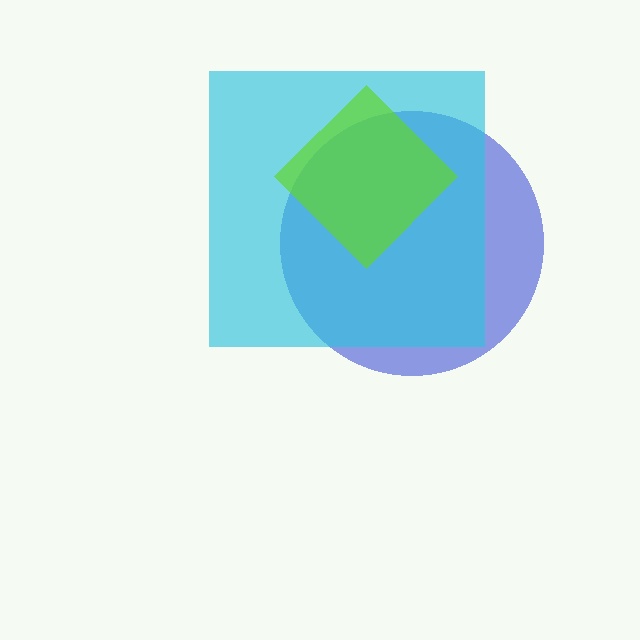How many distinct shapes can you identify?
There are 3 distinct shapes: a blue circle, a cyan square, a lime diamond.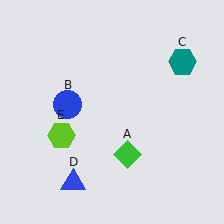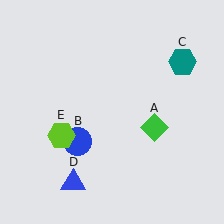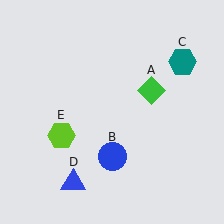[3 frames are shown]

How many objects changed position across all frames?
2 objects changed position: green diamond (object A), blue circle (object B).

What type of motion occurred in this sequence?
The green diamond (object A), blue circle (object B) rotated counterclockwise around the center of the scene.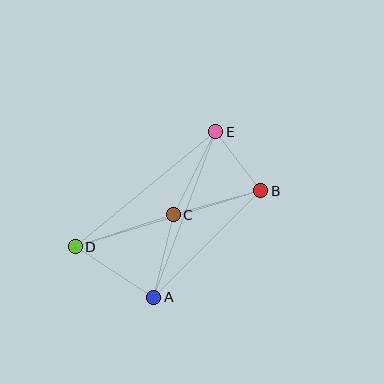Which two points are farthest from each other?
Points B and D are farthest from each other.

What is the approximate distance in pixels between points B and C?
The distance between B and C is approximately 91 pixels.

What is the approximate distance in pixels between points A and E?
The distance between A and E is approximately 176 pixels.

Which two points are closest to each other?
Points B and E are closest to each other.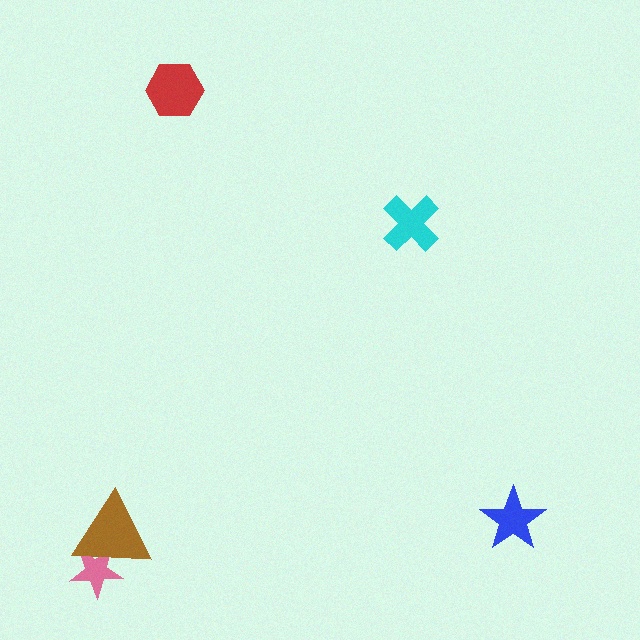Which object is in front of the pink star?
The brown triangle is in front of the pink star.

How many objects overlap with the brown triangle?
1 object overlaps with the brown triangle.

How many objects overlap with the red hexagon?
0 objects overlap with the red hexagon.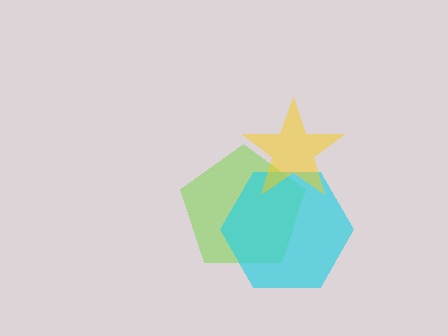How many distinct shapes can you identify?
There are 3 distinct shapes: a lime pentagon, a cyan hexagon, a yellow star.